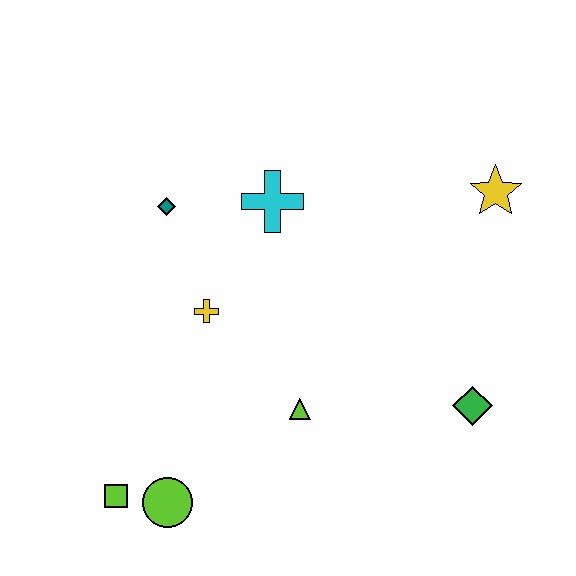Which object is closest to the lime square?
The lime circle is closest to the lime square.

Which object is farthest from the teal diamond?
The green diamond is farthest from the teal diamond.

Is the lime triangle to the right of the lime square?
Yes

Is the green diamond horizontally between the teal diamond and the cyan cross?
No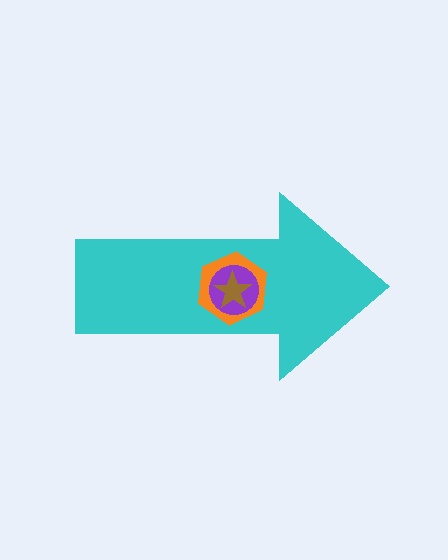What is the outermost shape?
The cyan arrow.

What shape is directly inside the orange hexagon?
The purple circle.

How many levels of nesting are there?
4.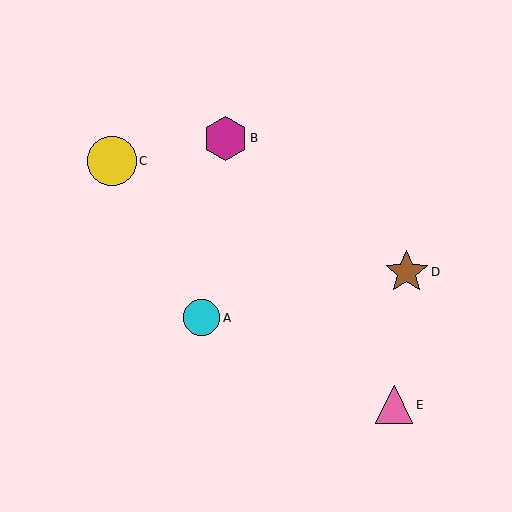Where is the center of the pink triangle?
The center of the pink triangle is at (394, 405).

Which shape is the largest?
The yellow circle (labeled C) is the largest.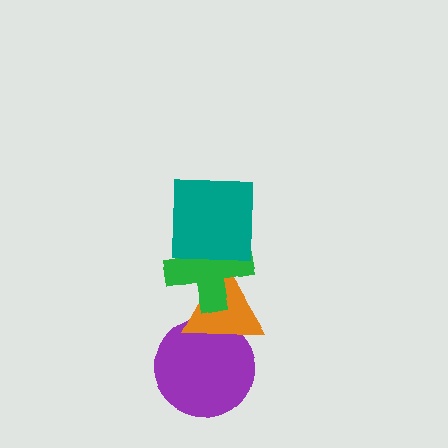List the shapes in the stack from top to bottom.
From top to bottom: the teal square, the green cross, the orange triangle, the purple circle.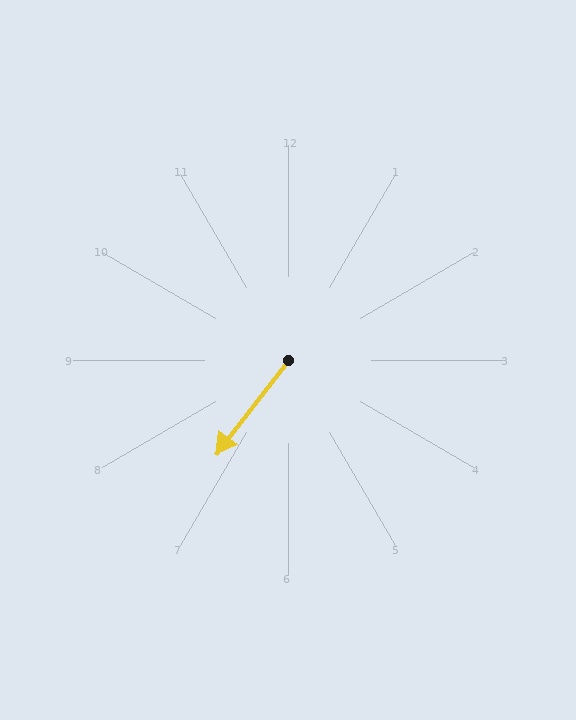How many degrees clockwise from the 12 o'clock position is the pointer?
Approximately 218 degrees.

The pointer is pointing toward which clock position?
Roughly 7 o'clock.